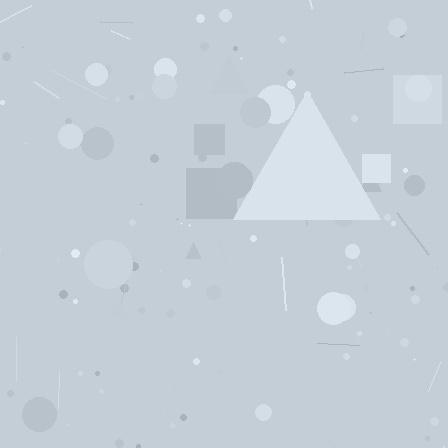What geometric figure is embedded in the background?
A triangle is embedded in the background.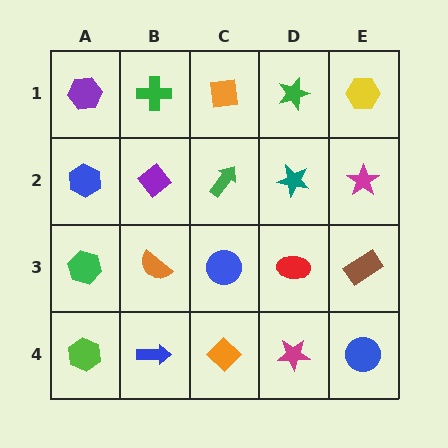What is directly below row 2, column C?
A blue circle.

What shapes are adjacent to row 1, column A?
A blue hexagon (row 2, column A), a green cross (row 1, column B).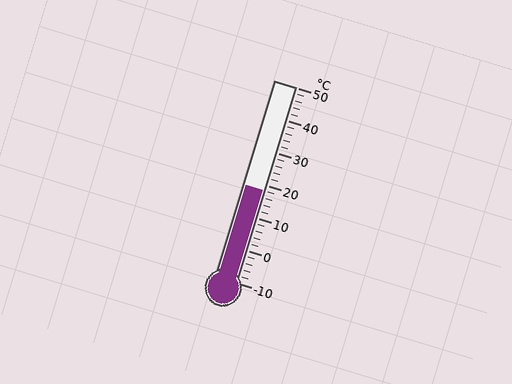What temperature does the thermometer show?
The thermometer shows approximately 18°C.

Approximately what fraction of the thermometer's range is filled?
The thermometer is filled to approximately 45% of its range.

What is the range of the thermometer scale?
The thermometer scale ranges from -10°C to 50°C.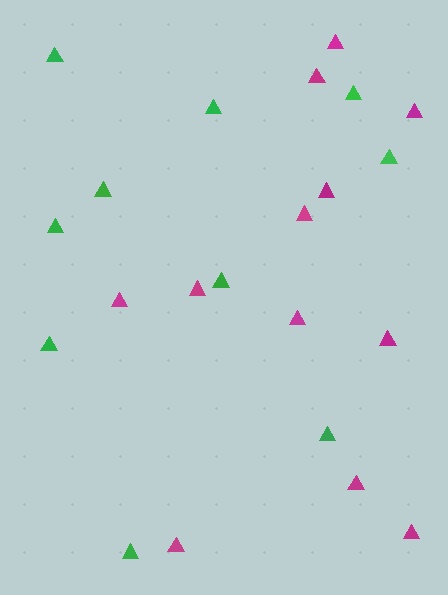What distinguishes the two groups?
There are 2 groups: one group of magenta triangles (12) and one group of green triangles (10).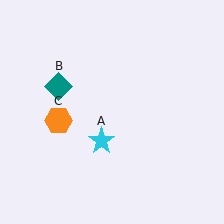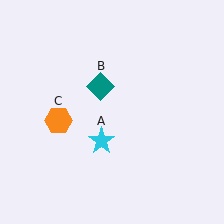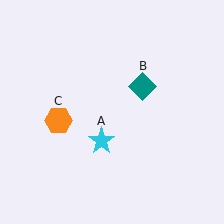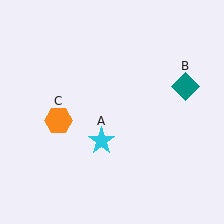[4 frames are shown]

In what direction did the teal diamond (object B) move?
The teal diamond (object B) moved right.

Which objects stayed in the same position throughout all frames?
Cyan star (object A) and orange hexagon (object C) remained stationary.